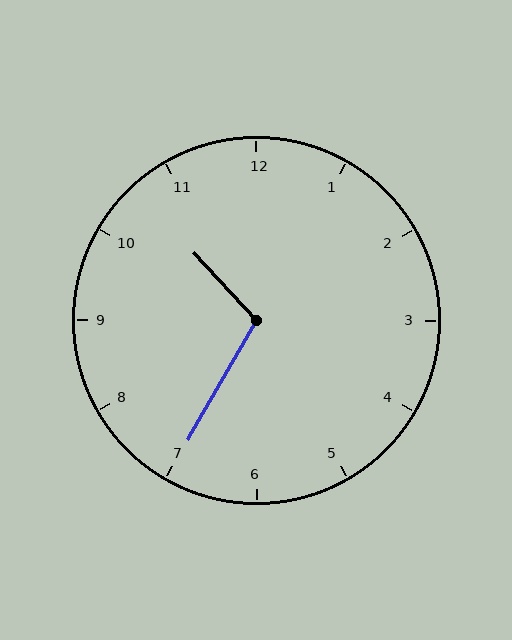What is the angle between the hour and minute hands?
Approximately 108 degrees.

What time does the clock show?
10:35.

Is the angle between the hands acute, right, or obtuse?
It is obtuse.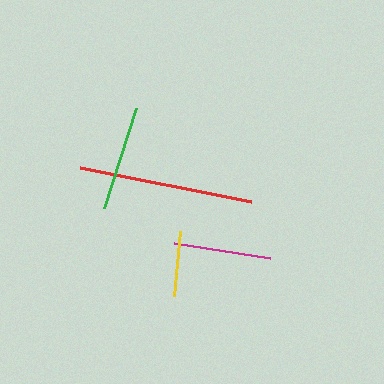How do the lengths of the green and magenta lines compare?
The green and magenta lines are approximately the same length.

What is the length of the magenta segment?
The magenta segment is approximately 97 pixels long.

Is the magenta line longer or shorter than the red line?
The red line is longer than the magenta line.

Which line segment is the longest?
The red line is the longest at approximately 174 pixels.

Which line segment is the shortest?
The yellow line is the shortest at approximately 65 pixels.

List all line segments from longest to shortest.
From longest to shortest: red, green, magenta, yellow.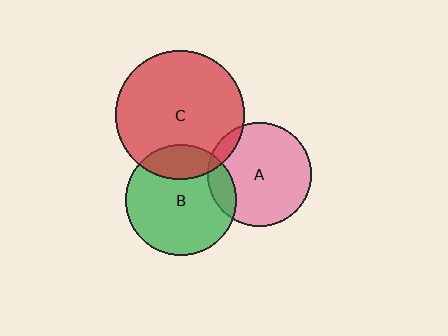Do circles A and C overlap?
Yes.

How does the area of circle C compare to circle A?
Approximately 1.5 times.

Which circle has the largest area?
Circle C (red).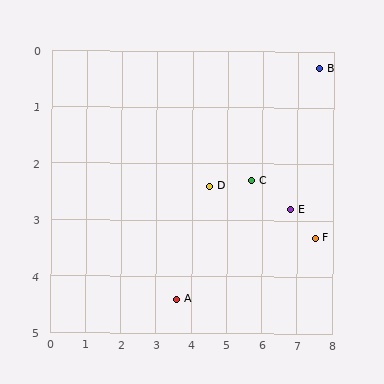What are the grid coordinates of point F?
Point F is at approximately (7.5, 3.3).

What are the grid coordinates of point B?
Point B is at approximately (7.6, 0.3).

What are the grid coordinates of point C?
Point C is at approximately (5.7, 2.3).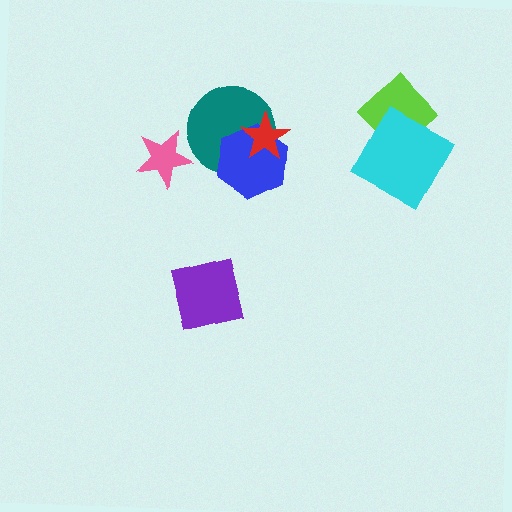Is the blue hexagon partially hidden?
Yes, it is partially covered by another shape.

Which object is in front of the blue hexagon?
The red star is in front of the blue hexagon.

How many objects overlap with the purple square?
0 objects overlap with the purple square.